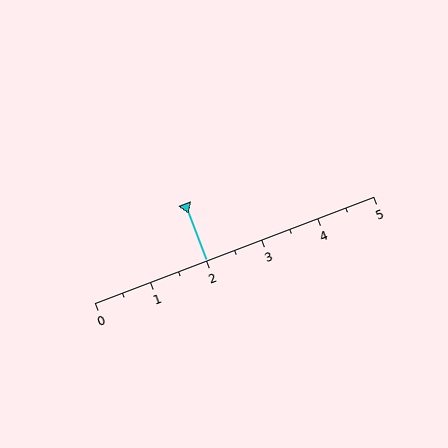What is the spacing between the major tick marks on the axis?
The major ticks are spaced 1 apart.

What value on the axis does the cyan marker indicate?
The marker indicates approximately 2.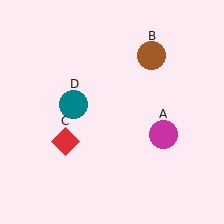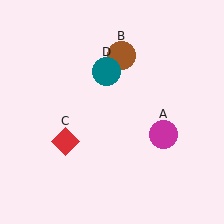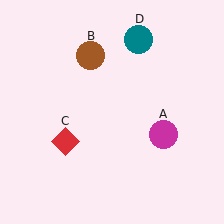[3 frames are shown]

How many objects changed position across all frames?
2 objects changed position: brown circle (object B), teal circle (object D).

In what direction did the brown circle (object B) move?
The brown circle (object B) moved left.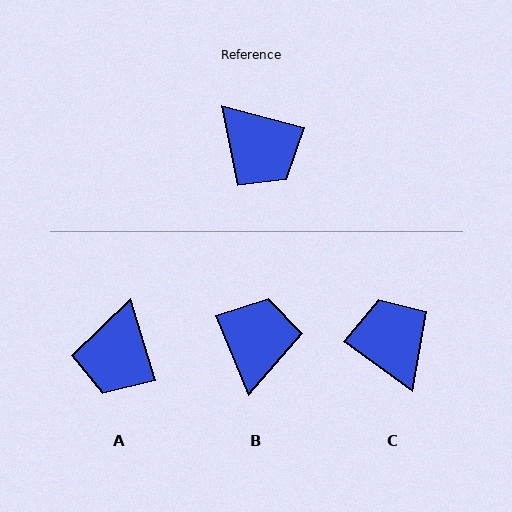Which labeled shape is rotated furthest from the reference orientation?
C, about 159 degrees away.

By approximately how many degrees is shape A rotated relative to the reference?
Approximately 58 degrees clockwise.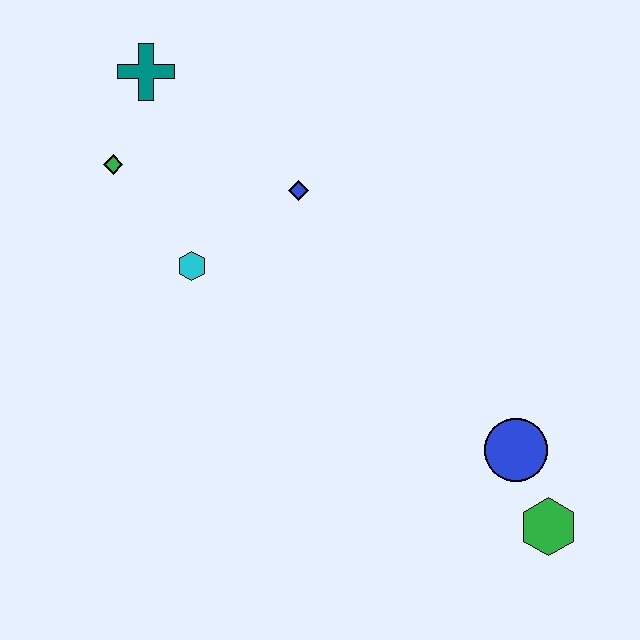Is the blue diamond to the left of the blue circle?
Yes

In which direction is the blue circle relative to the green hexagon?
The blue circle is above the green hexagon.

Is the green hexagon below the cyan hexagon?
Yes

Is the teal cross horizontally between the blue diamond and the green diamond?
Yes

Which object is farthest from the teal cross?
The green hexagon is farthest from the teal cross.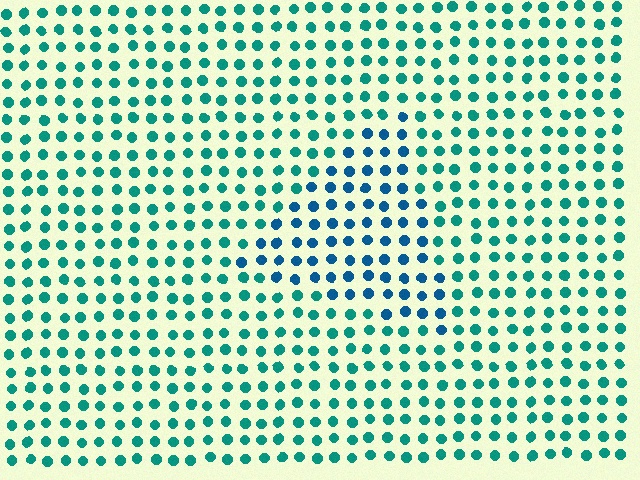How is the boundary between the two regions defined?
The boundary is defined purely by a slight shift in hue (about 34 degrees). Spacing, size, and orientation are identical on both sides.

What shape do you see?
I see a triangle.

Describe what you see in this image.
The image is filled with small teal elements in a uniform arrangement. A triangle-shaped region is visible where the elements are tinted to a slightly different hue, forming a subtle color boundary.